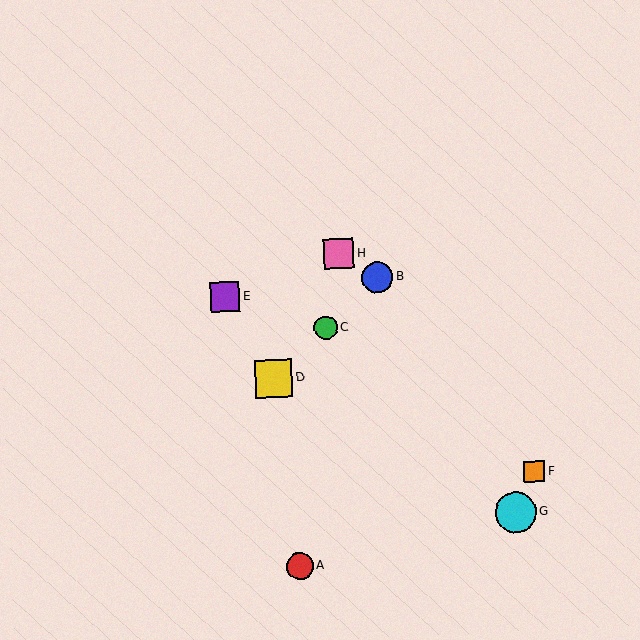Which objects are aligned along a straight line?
Objects B, C, D are aligned along a straight line.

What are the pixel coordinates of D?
Object D is at (274, 379).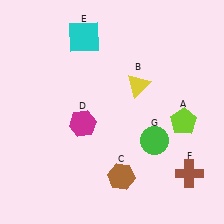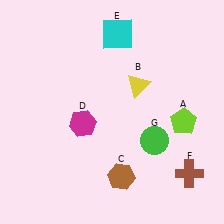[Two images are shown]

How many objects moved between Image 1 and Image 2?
1 object moved between the two images.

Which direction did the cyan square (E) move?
The cyan square (E) moved right.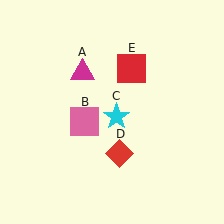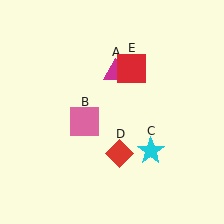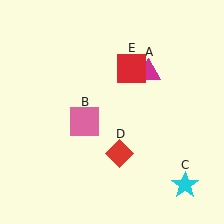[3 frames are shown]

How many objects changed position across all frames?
2 objects changed position: magenta triangle (object A), cyan star (object C).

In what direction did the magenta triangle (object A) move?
The magenta triangle (object A) moved right.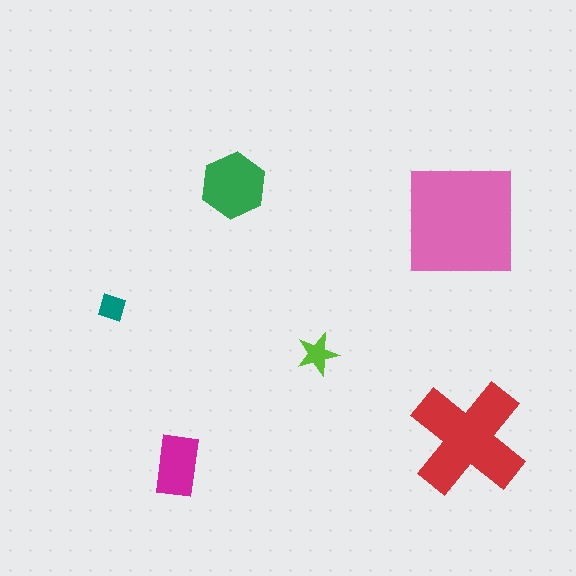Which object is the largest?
The pink square.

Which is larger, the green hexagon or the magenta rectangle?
The green hexagon.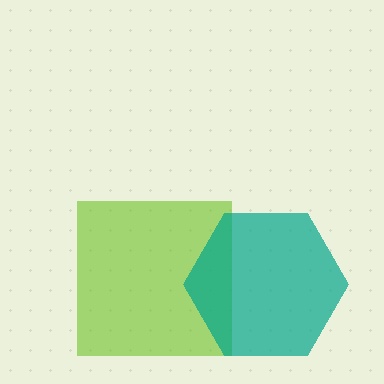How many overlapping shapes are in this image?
There are 2 overlapping shapes in the image.